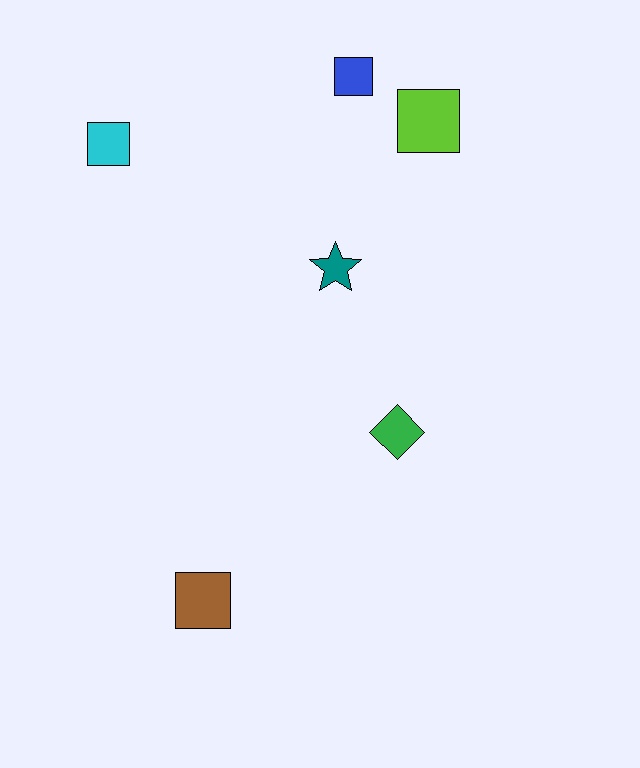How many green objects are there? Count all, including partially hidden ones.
There is 1 green object.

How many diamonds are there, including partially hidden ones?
There is 1 diamond.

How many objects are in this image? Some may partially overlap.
There are 6 objects.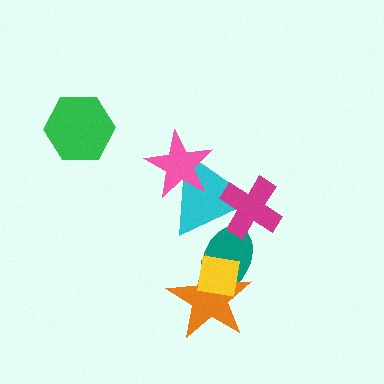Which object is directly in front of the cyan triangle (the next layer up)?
The pink star is directly in front of the cyan triangle.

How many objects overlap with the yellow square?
2 objects overlap with the yellow square.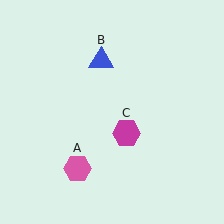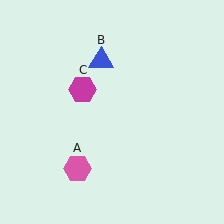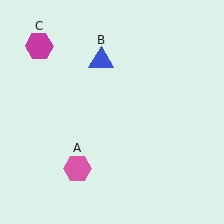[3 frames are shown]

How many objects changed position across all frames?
1 object changed position: magenta hexagon (object C).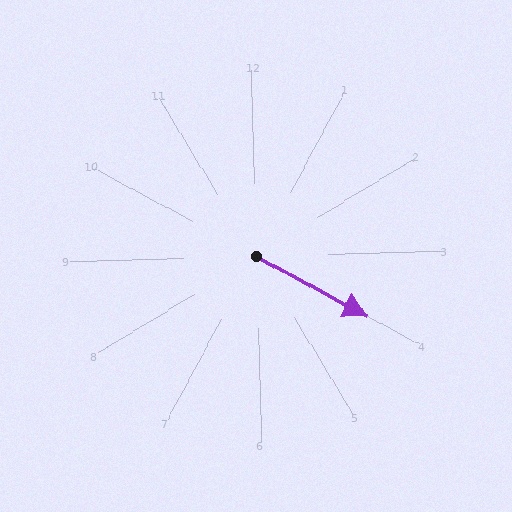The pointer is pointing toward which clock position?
Roughly 4 o'clock.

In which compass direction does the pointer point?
Southeast.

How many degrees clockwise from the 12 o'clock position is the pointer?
Approximately 120 degrees.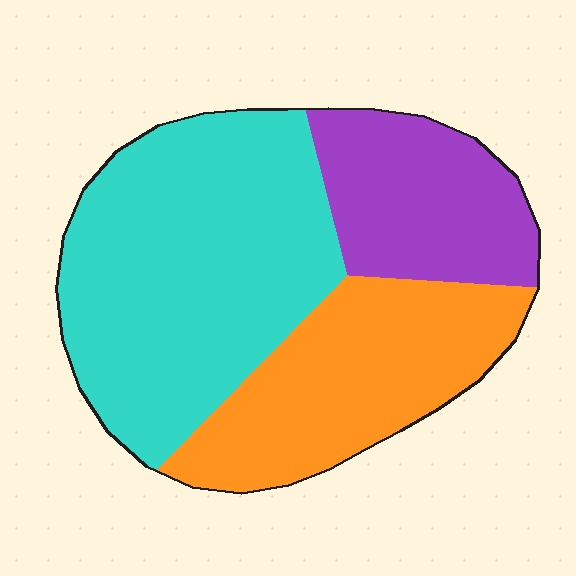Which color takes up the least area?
Purple, at roughly 20%.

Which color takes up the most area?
Cyan, at roughly 50%.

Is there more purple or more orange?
Orange.